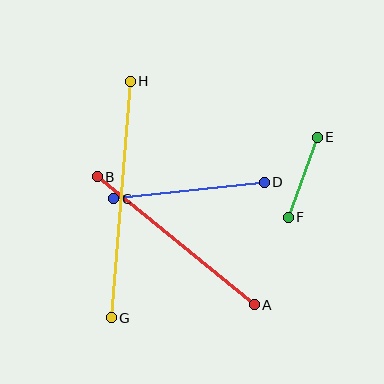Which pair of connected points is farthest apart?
Points G and H are farthest apart.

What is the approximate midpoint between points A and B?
The midpoint is at approximately (176, 241) pixels.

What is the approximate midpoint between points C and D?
The midpoint is at approximately (189, 190) pixels.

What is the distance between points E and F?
The distance is approximately 85 pixels.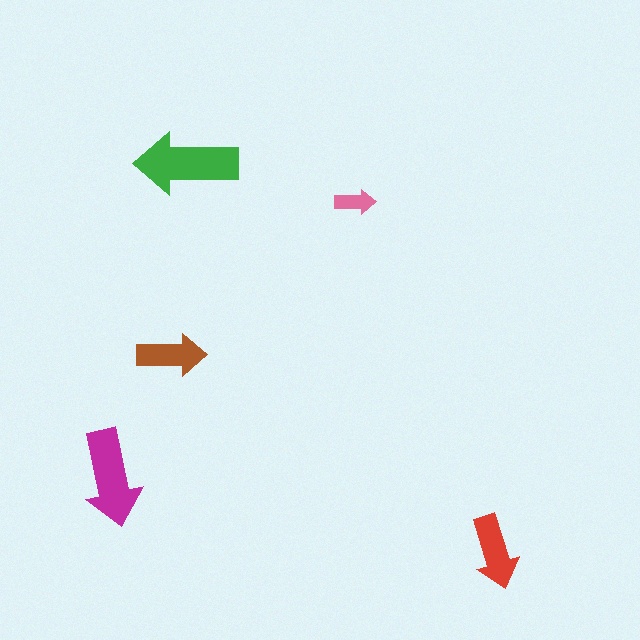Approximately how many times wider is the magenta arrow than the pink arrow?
About 2.5 times wider.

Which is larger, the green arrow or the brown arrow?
The green one.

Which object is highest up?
The green arrow is topmost.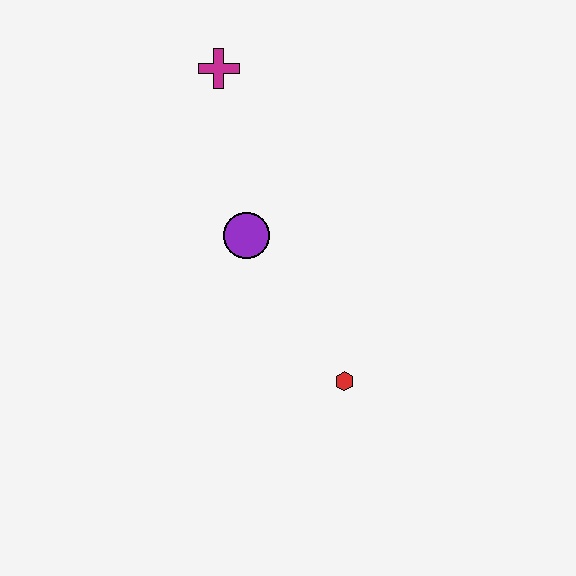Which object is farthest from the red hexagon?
The magenta cross is farthest from the red hexagon.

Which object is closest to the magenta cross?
The purple circle is closest to the magenta cross.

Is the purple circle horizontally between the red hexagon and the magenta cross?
Yes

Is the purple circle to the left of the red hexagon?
Yes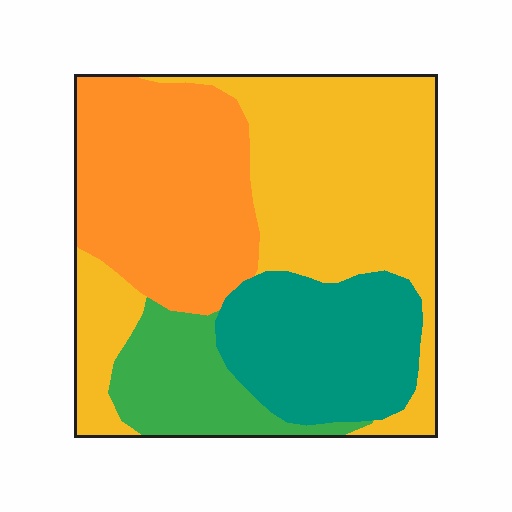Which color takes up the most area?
Yellow, at roughly 40%.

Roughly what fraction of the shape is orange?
Orange takes up between a quarter and a half of the shape.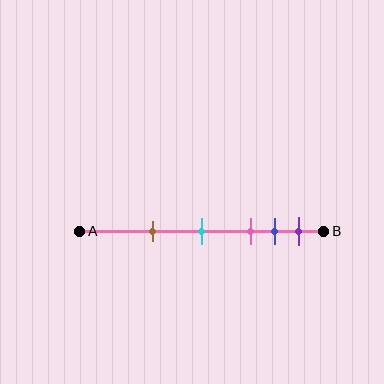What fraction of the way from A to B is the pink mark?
The pink mark is approximately 70% (0.7) of the way from A to B.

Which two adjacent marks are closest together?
The blue and purple marks are the closest adjacent pair.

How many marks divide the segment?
There are 5 marks dividing the segment.